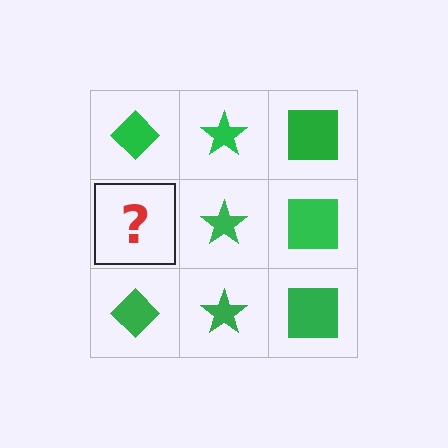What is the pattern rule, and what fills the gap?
The rule is that each column has a consistent shape. The gap should be filled with a green diamond.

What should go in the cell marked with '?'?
The missing cell should contain a green diamond.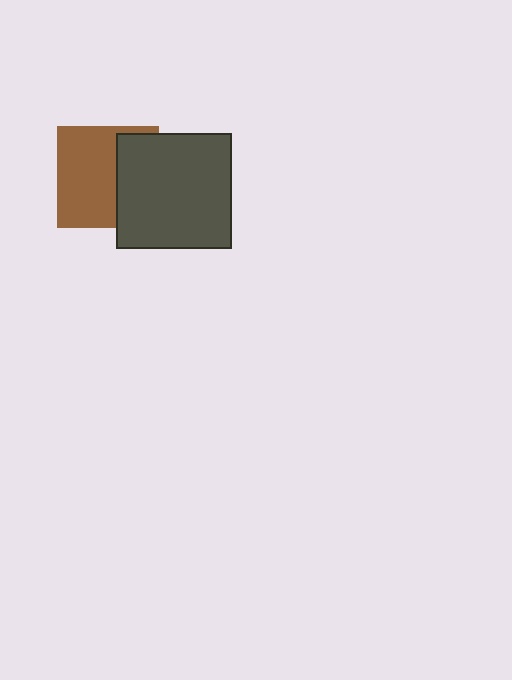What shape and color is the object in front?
The object in front is a dark gray square.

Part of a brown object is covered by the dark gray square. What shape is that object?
It is a square.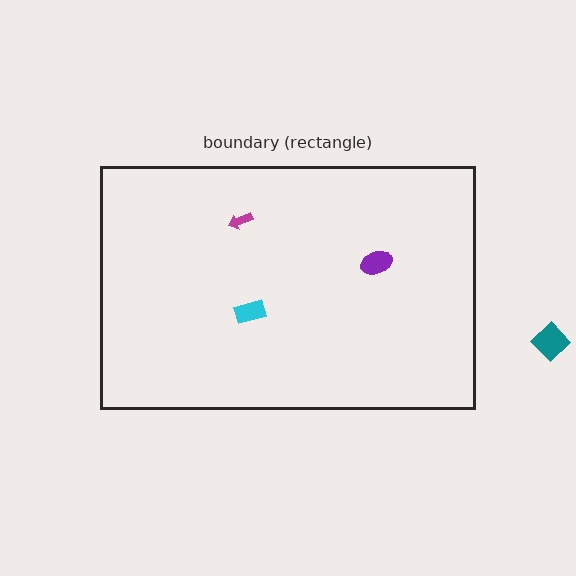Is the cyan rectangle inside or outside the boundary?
Inside.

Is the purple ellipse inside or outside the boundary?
Inside.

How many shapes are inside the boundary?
3 inside, 1 outside.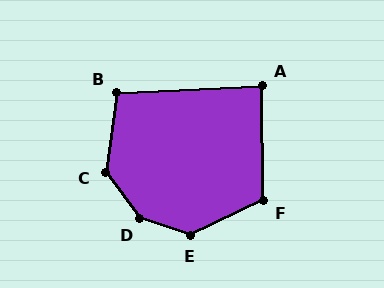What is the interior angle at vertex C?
Approximately 136 degrees (obtuse).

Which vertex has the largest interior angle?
D, at approximately 145 degrees.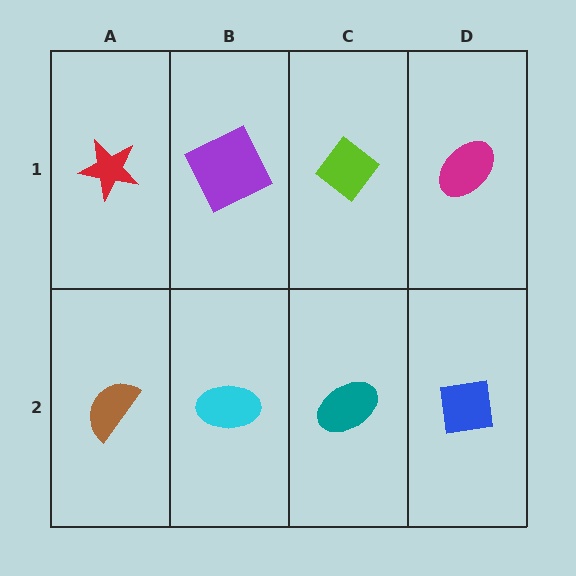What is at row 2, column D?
A blue square.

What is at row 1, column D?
A magenta ellipse.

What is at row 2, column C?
A teal ellipse.